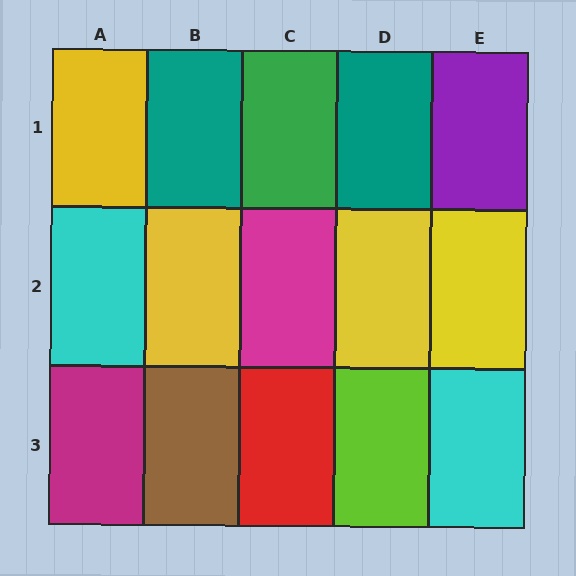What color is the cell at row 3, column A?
Magenta.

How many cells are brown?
1 cell is brown.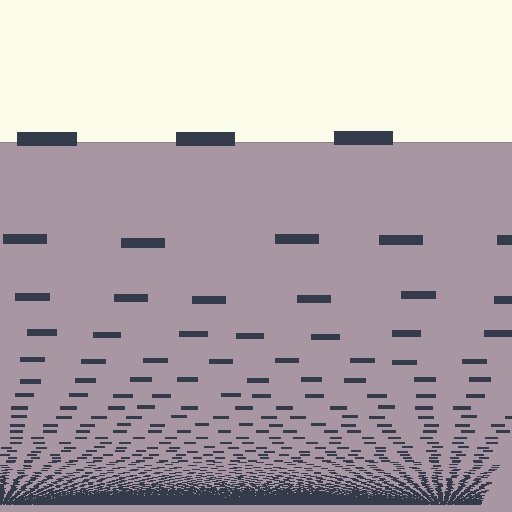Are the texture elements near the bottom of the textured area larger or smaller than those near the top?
Smaller. The gradient is inverted — elements near the bottom are smaller and denser.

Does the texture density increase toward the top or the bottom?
Density increases toward the bottom.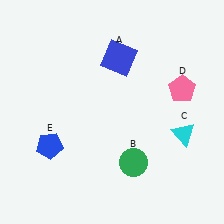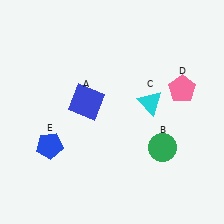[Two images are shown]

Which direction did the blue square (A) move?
The blue square (A) moved down.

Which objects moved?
The objects that moved are: the blue square (A), the green circle (B), the cyan triangle (C).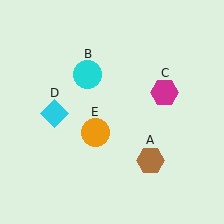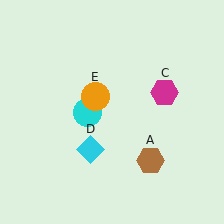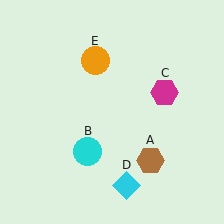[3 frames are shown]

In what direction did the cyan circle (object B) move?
The cyan circle (object B) moved down.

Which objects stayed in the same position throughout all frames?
Brown hexagon (object A) and magenta hexagon (object C) remained stationary.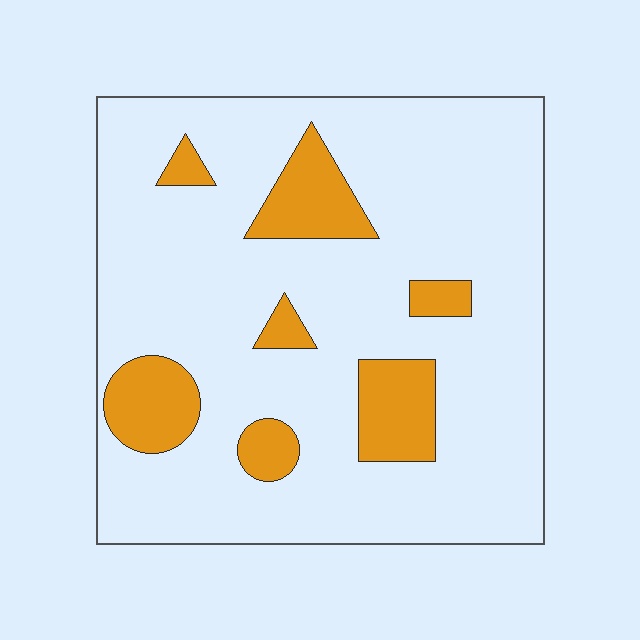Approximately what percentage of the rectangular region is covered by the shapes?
Approximately 15%.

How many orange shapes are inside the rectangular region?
7.